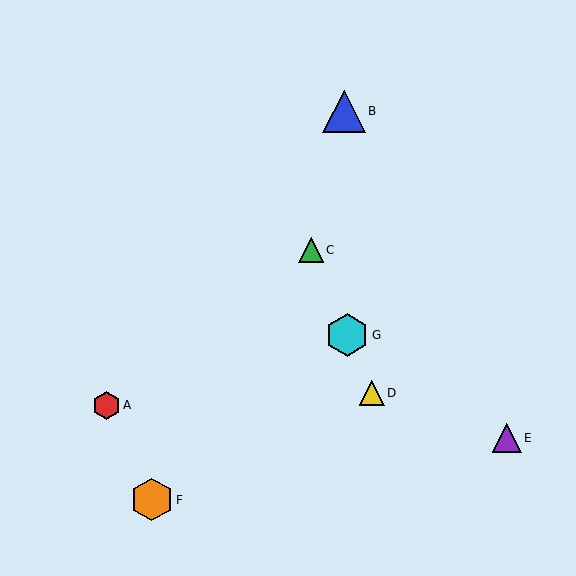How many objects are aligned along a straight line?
3 objects (C, D, G) are aligned along a straight line.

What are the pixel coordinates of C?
Object C is at (311, 250).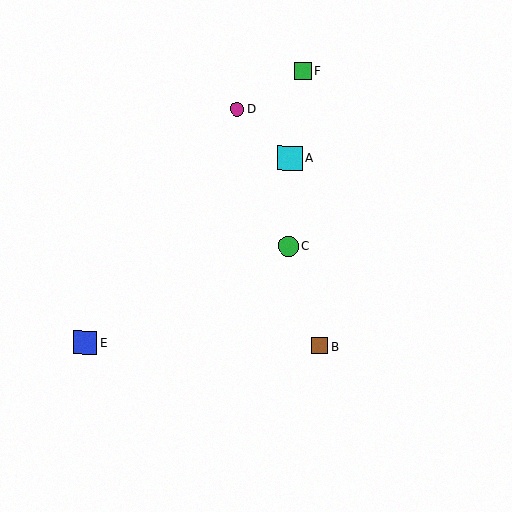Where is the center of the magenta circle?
The center of the magenta circle is at (237, 109).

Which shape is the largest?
The cyan square (labeled A) is the largest.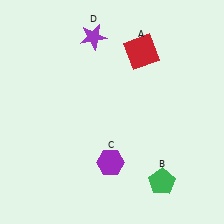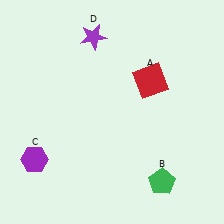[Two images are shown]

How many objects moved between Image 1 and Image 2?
2 objects moved between the two images.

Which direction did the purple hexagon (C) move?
The purple hexagon (C) moved left.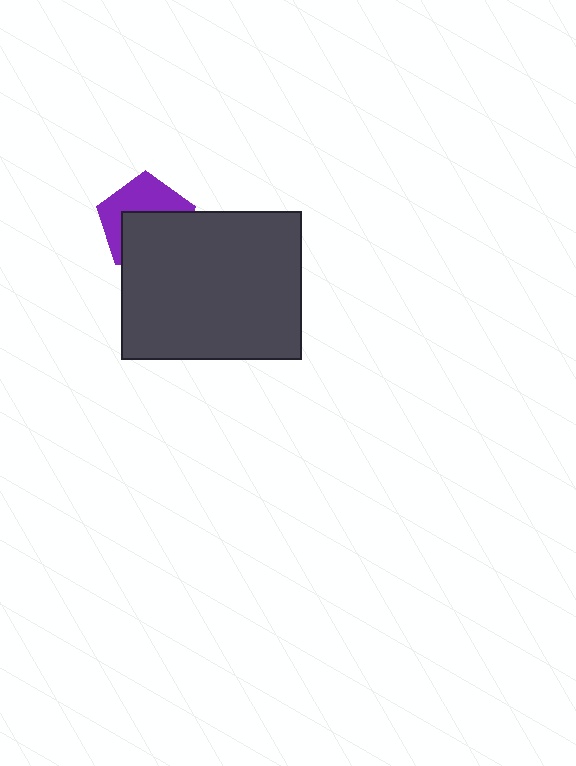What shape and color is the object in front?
The object in front is a dark gray rectangle.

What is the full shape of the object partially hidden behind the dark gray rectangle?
The partially hidden object is a purple pentagon.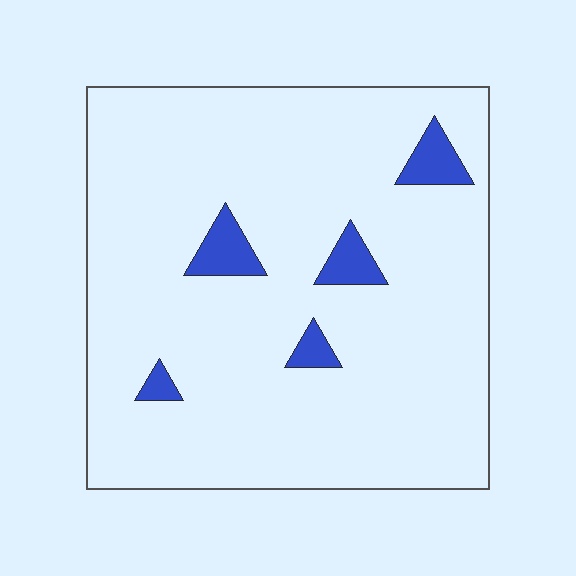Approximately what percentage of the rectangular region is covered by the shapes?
Approximately 5%.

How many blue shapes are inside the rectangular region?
5.